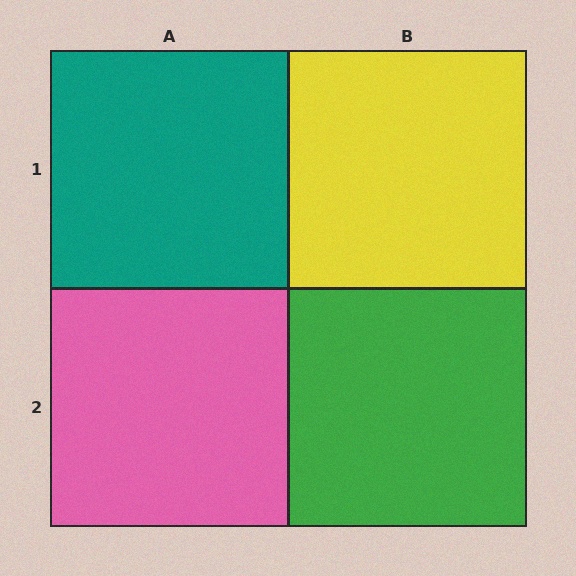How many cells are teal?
1 cell is teal.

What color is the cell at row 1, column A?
Teal.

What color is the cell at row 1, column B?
Yellow.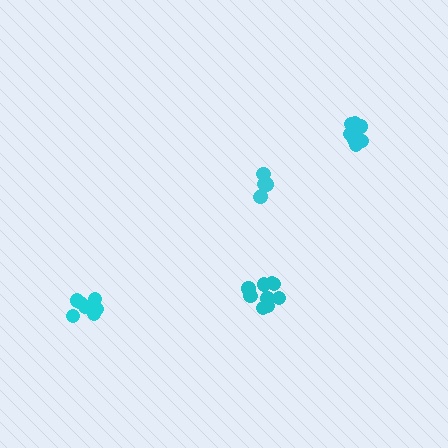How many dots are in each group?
Group 1: 9 dots, Group 2: 5 dots, Group 3: 8 dots, Group 4: 7 dots (29 total).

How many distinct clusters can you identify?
There are 4 distinct clusters.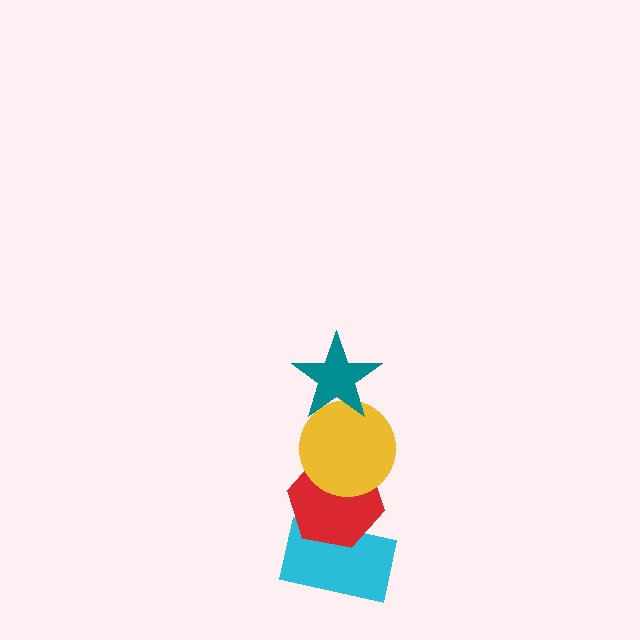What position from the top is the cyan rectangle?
The cyan rectangle is 4th from the top.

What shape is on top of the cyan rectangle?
The red hexagon is on top of the cyan rectangle.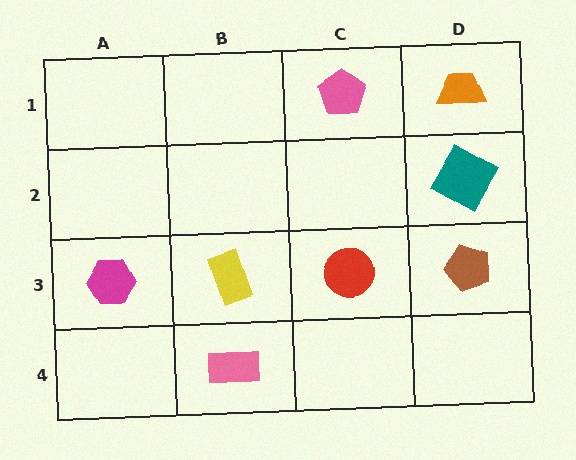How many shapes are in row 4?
1 shape.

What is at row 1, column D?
An orange trapezoid.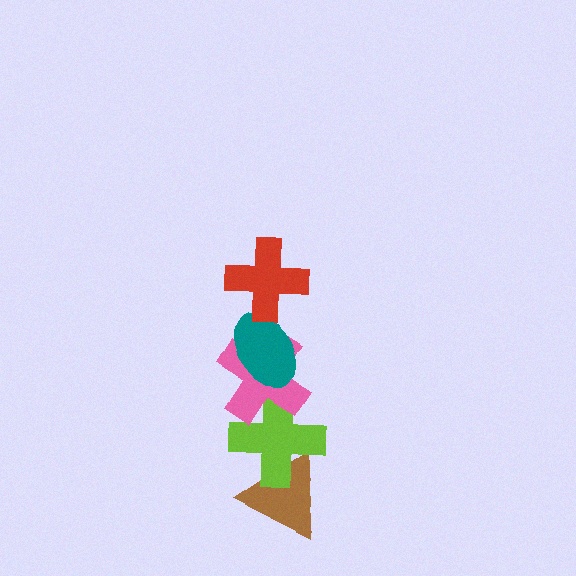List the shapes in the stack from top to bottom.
From top to bottom: the red cross, the teal ellipse, the pink cross, the lime cross, the brown triangle.